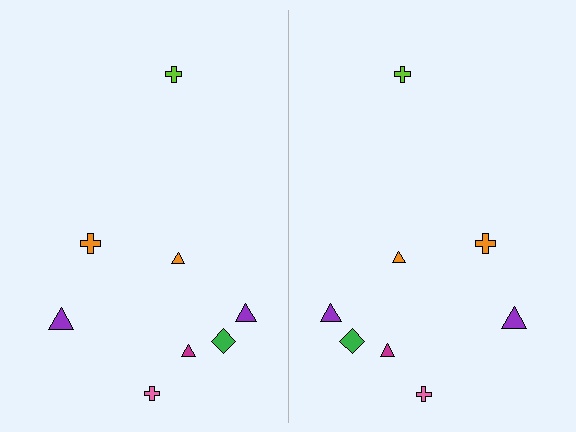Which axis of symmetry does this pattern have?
The pattern has a vertical axis of symmetry running through the center of the image.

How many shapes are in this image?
There are 16 shapes in this image.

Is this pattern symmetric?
Yes, this pattern has bilateral (reflection) symmetry.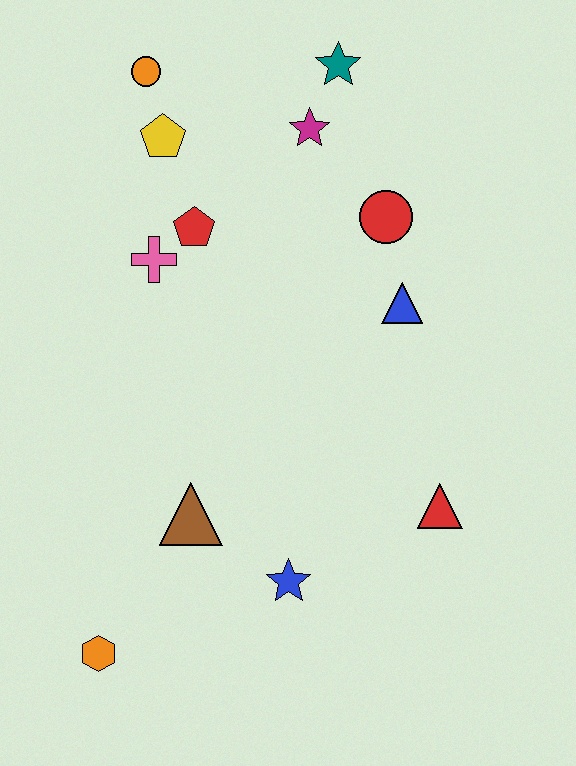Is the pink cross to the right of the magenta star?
No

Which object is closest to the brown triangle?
The blue star is closest to the brown triangle.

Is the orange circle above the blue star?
Yes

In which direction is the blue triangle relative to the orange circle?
The blue triangle is to the right of the orange circle.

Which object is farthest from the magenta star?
The orange hexagon is farthest from the magenta star.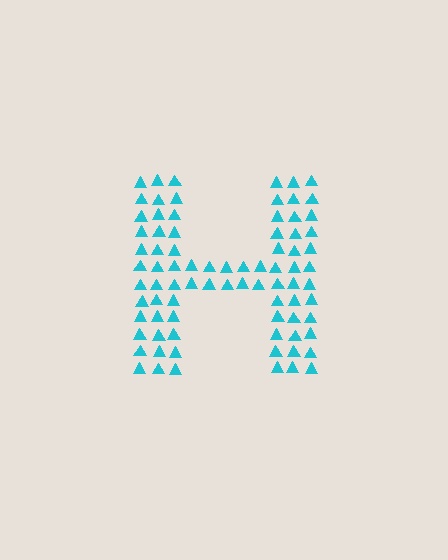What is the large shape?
The large shape is the letter H.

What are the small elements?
The small elements are triangles.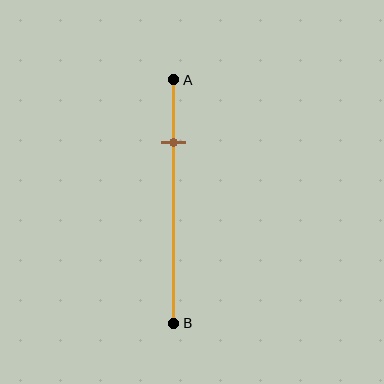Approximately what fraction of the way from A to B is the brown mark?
The brown mark is approximately 25% of the way from A to B.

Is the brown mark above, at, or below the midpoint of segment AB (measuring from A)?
The brown mark is above the midpoint of segment AB.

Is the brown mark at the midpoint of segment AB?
No, the mark is at about 25% from A, not at the 50% midpoint.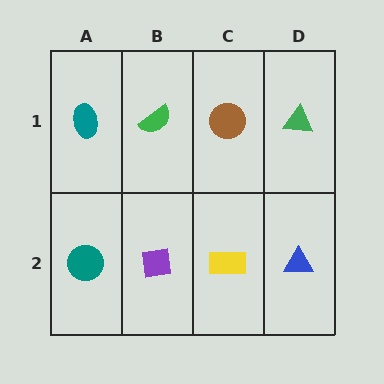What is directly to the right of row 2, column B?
A yellow rectangle.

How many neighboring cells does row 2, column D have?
2.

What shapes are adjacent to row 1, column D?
A blue triangle (row 2, column D), a brown circle (row 1, column C).